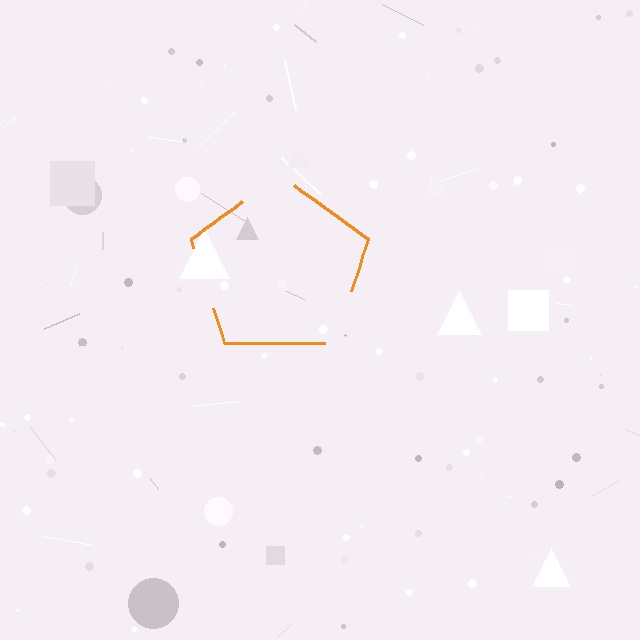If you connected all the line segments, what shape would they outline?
They would outline a pentagon.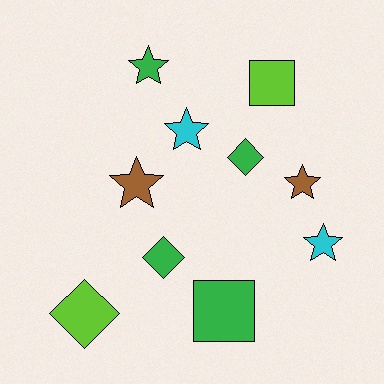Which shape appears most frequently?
Star, with 5 objects.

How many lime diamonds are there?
There is 1 lime diamond.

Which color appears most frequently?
Green, with 4 objects.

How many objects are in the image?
There are 10 objects.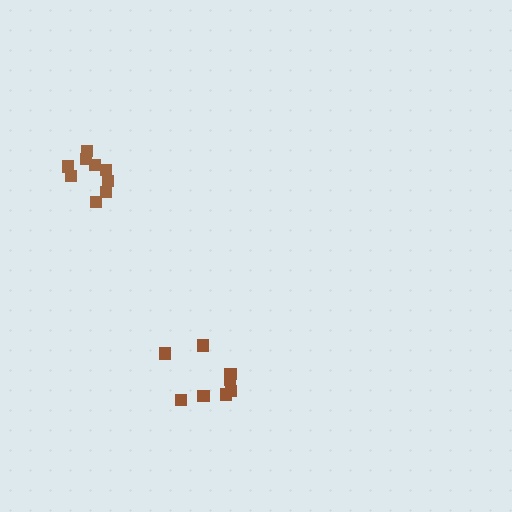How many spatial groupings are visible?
There are 2 spatial groupings.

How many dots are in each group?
Group 1: 9 dots, Group 2: 8 dots (17 total).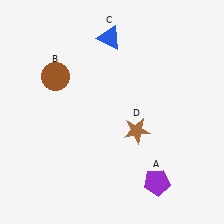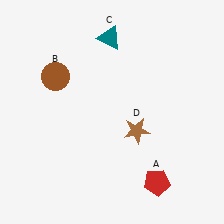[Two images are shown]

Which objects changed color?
A changed from purple to red. C changed from blue to teal.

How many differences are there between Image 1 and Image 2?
There are 2 differences between the two images.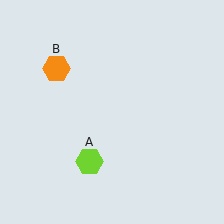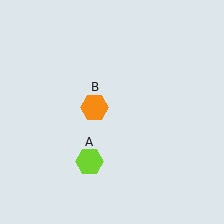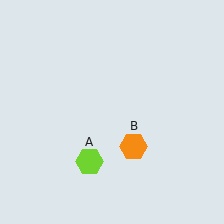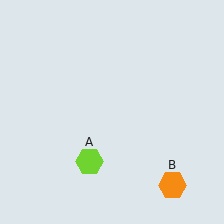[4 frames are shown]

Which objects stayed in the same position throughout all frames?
Lime hexagon (object A) remained stationary.